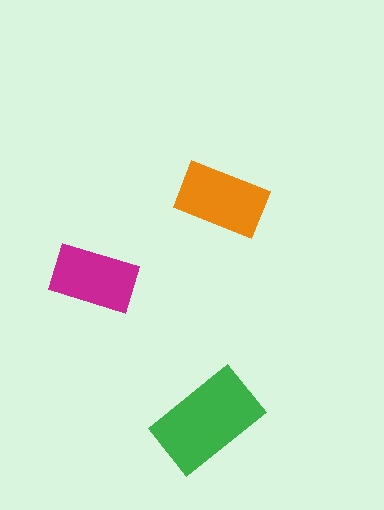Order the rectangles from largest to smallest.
the green one, the orange one, the magenta one.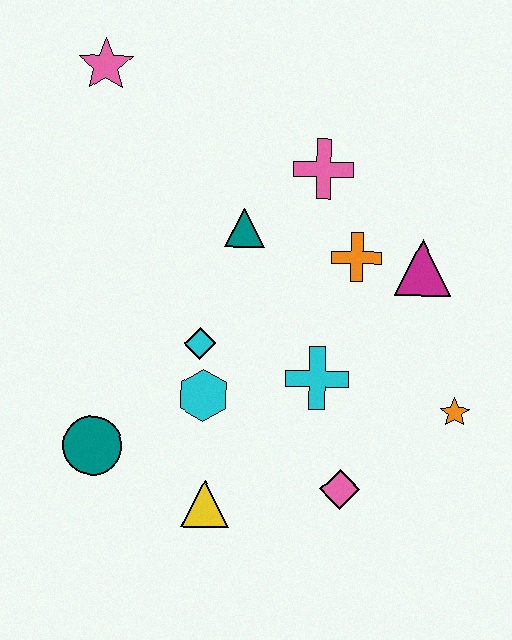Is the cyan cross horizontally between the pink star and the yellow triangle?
No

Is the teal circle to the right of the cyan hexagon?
No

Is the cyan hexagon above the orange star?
Yes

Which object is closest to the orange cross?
The magenta triangle is closest to the orange cross.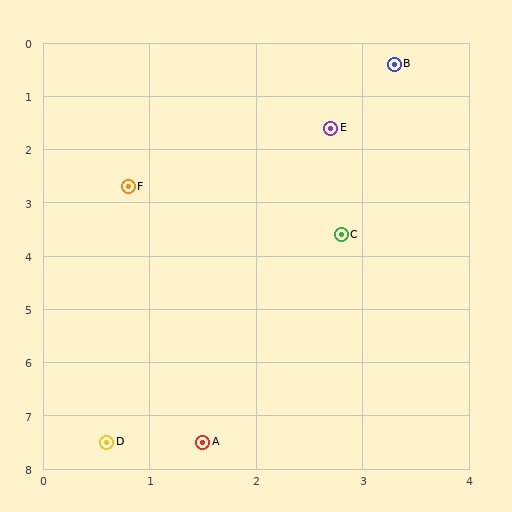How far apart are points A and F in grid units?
Points A and F are about 4.9 grid units apart.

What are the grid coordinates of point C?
Point C is at approximately (2.8, 3.6).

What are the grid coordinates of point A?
Point A is at approximately (1.5, 7.5).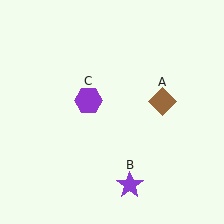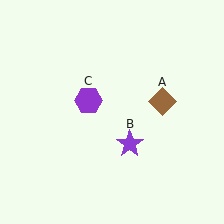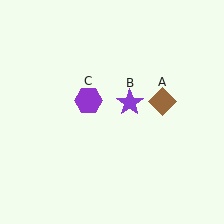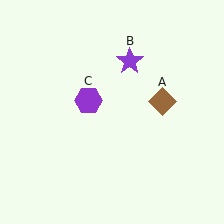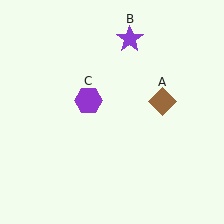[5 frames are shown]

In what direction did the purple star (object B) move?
The purple star (object B) moved up.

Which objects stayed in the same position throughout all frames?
Brown diamond (object A) and purple hexagon (object C) remained stationary.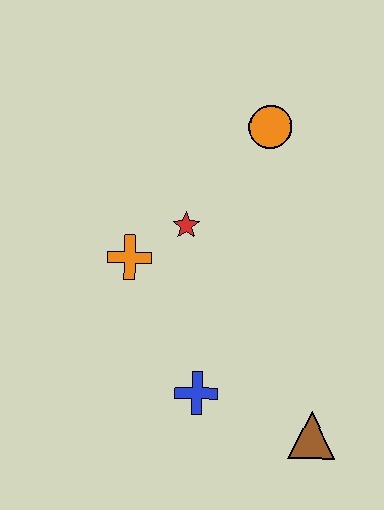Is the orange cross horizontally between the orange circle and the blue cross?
No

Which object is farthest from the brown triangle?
The orange circle is farthest from the brown triangle.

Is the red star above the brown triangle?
Yes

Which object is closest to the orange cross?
The red star is closest to the orange cross.